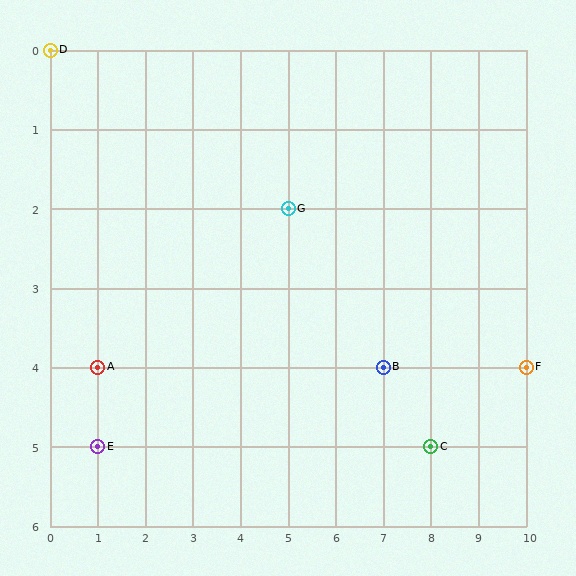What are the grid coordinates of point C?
Point C is at grid coordinates (8, 5).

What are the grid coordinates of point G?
Point G is at grid coordinates (5, 2).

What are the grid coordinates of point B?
Point B is at grid coordinates (7, 4).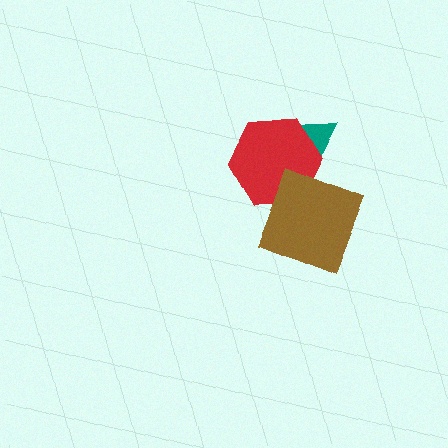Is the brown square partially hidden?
No, no other shape covers it.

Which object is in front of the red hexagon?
The brown square is in front of the red hexagon.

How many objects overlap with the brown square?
1 object overlaps with the brown square.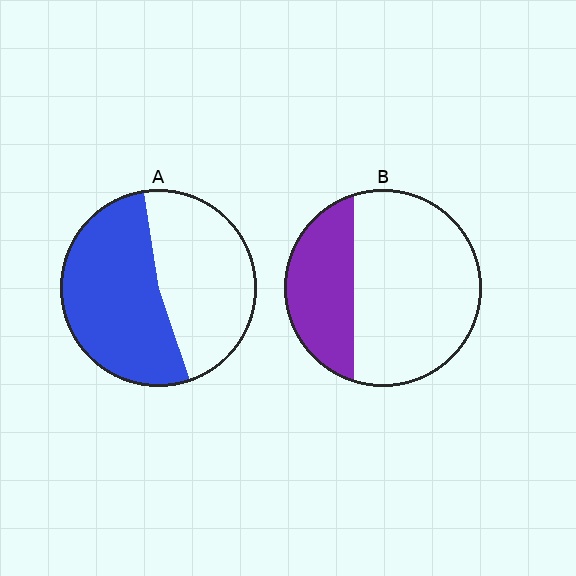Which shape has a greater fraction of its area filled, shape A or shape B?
Shape A.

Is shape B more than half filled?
No.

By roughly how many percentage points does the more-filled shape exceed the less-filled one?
By roughly 20 percentage points (A over B).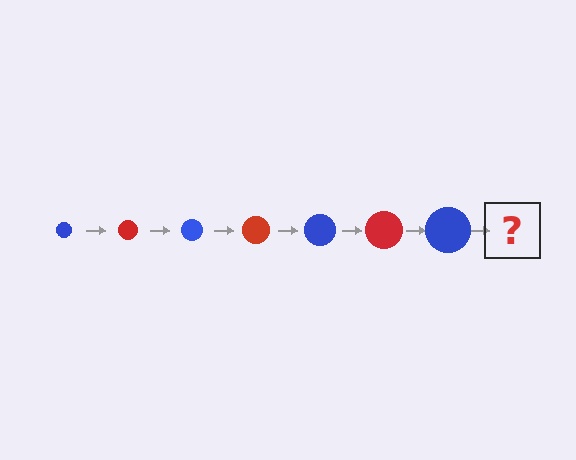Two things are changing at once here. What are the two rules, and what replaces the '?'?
The two rules are that the circle grows larger each step and the color cycles through blue and red. The '?' should be a red circle, larger than the previous one.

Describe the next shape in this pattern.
It should be a red circle, larger than the previous one.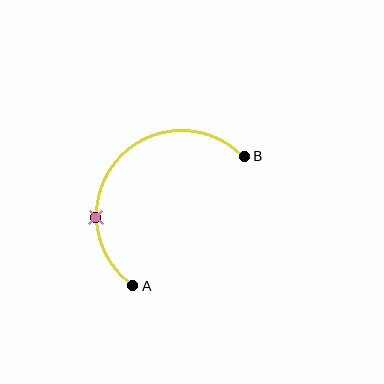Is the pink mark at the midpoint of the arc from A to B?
No. The pink mark lies on the arc but is closer to endpoint A. The arc midpoint would be at the point on the curve equidistant along the arc from both A and B.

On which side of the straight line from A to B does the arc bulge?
The arc bulges above and to the left of the straight line connecting A and B.